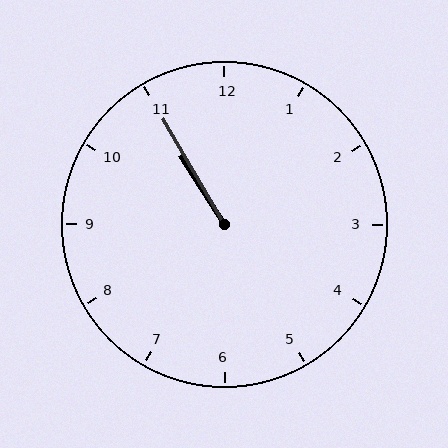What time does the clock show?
10:55.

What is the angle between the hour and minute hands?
Approximately 2 degrees.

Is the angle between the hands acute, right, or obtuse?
It is acute.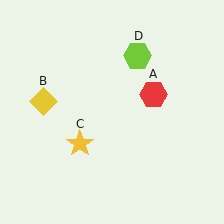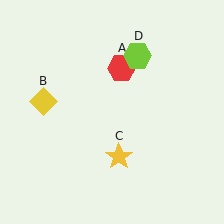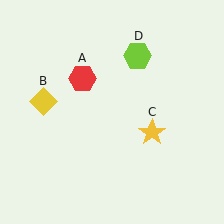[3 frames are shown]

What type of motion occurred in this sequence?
The red hexagon (object A), yellow star (object C) rotated counterclockwise around the center of the scene.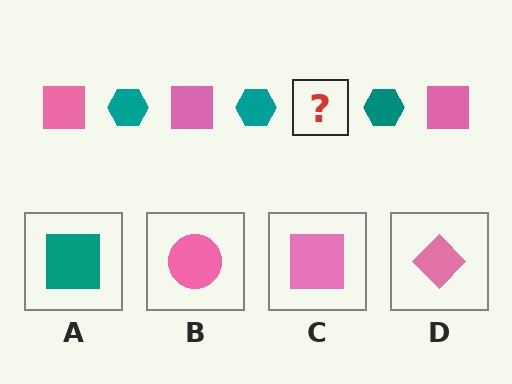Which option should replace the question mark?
Option C.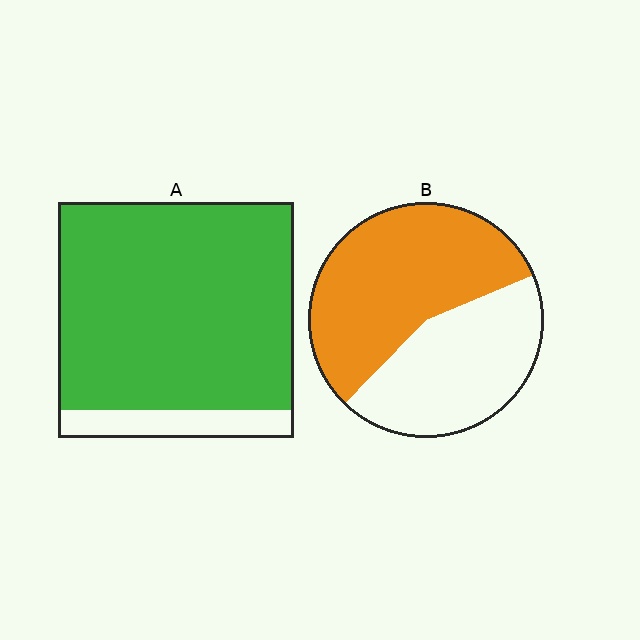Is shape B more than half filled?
Yes.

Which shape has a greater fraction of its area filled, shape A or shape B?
Shape A.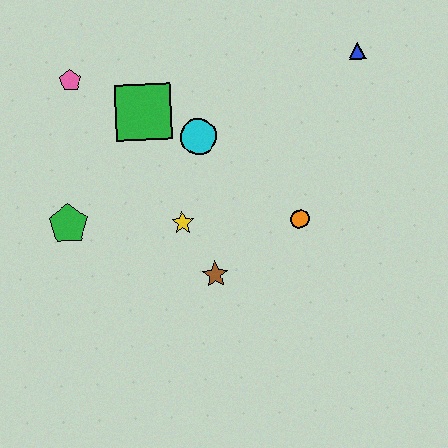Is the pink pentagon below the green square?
No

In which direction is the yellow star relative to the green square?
The yellow star is below the green square.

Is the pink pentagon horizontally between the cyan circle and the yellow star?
No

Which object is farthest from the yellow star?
The blue triangle is farthest from the yellow star.